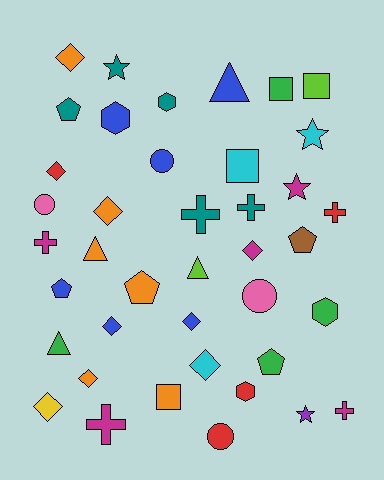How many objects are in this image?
There are 40 objects.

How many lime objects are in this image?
There are 2 lime objects.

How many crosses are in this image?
There are 6 crosses.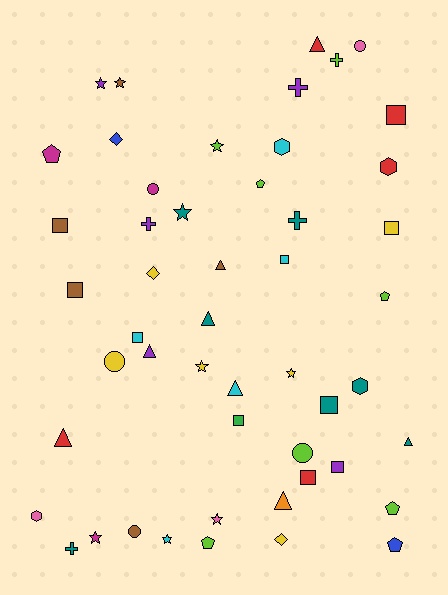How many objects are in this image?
There are 50 objects.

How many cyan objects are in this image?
There are 5 cyan objects.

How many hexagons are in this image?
There are 4 hexagons.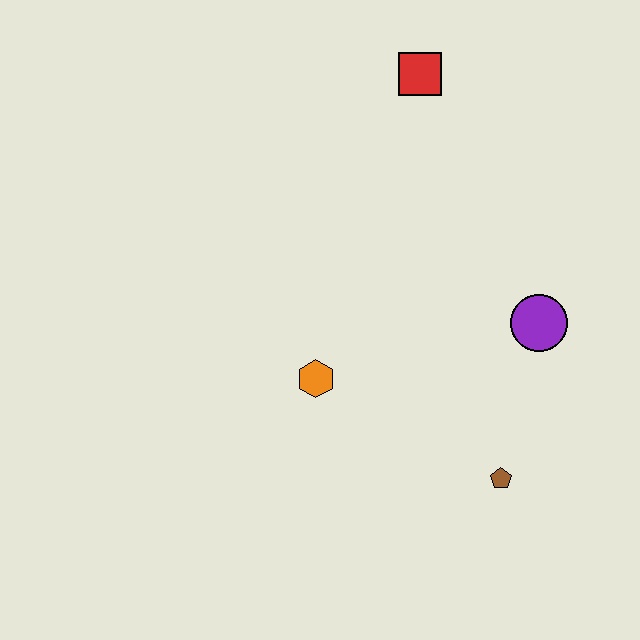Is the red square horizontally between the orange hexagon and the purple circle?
Yes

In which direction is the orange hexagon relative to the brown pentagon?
The orange hexagon is to the left of the brown pentagon.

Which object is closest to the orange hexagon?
The brown pentagon is closest to the orange hexagon.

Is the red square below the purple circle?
No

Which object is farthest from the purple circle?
The red square is farthest from the purple circle.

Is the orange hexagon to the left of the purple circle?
Yes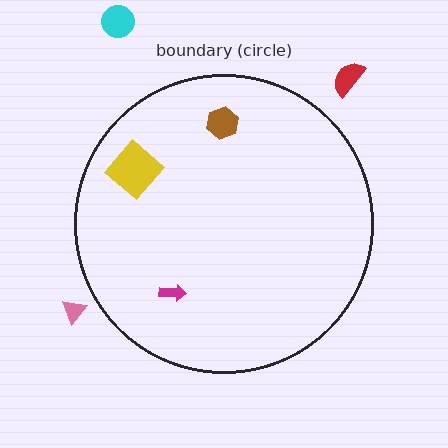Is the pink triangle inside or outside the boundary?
Outside.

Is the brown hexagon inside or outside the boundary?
Inside.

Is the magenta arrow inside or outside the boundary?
Inside.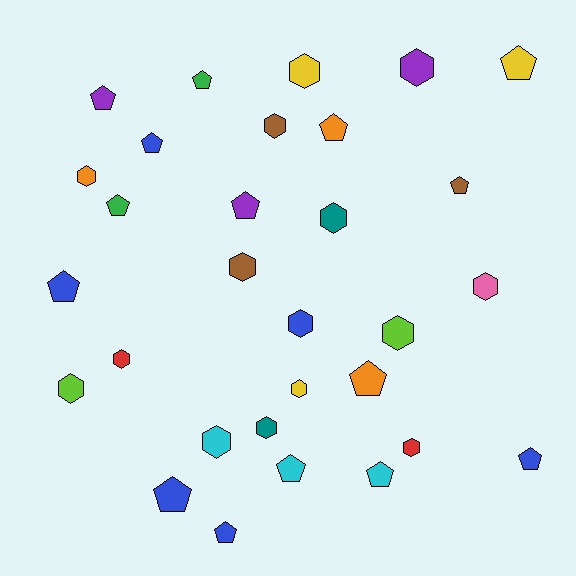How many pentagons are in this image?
There are 15 pentagons.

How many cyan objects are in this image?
There are 3 cyan objects.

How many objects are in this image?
There are 30 objects.